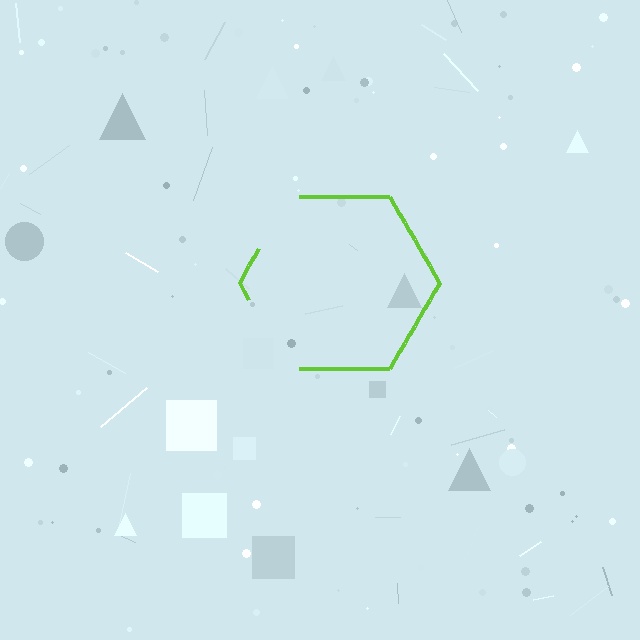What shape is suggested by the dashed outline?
The dashed outline suggests a hexagon.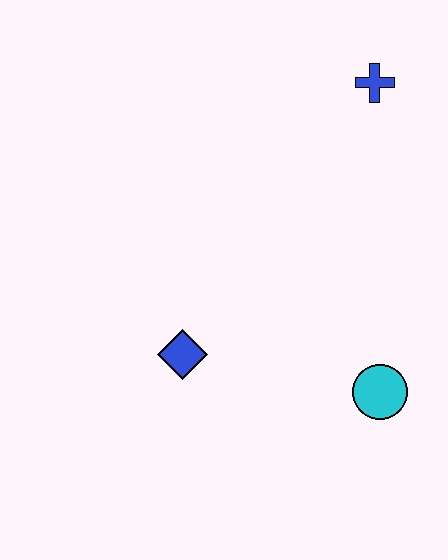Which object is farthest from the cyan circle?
The blue cross is farthest from the cyan circle.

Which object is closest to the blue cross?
The cyan circle is closest to the blue cross.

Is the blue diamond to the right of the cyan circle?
No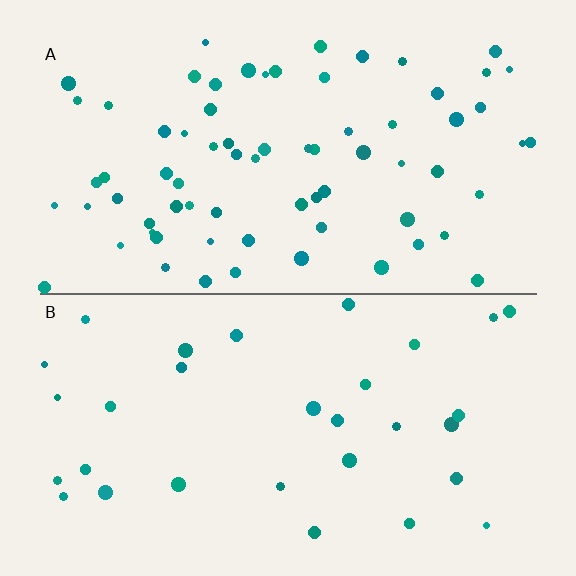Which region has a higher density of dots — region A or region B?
A (the top).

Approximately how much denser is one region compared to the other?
Approximately 2.3× — region A over region B.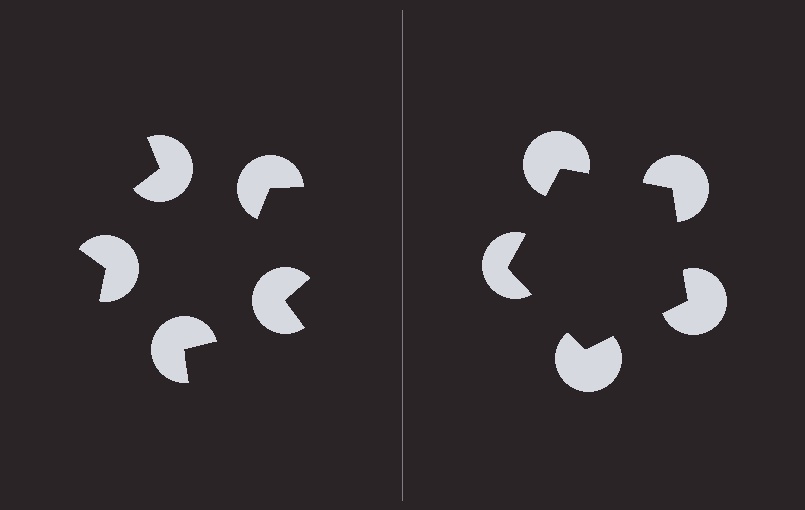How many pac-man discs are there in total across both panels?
10 — 5 on each side.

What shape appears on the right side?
An illusory pentagon.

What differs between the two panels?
The pac-man discs are positioned identically on both sides; only the wedge orientations differ. On the right they align to a pentagon; on the left they are misaligned.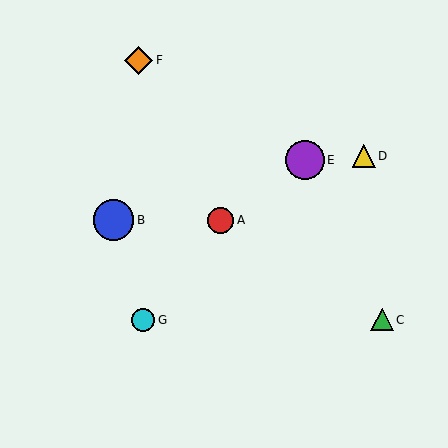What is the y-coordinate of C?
Object C is at y≈320.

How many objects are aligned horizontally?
2 objects (A, B) are aligned horizontally.